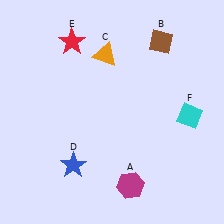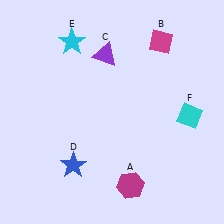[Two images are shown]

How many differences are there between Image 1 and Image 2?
There are 3 differences between the two images.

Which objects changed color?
B changed from brown to magenta. C changed from orange to purple. E changed from red to cyan.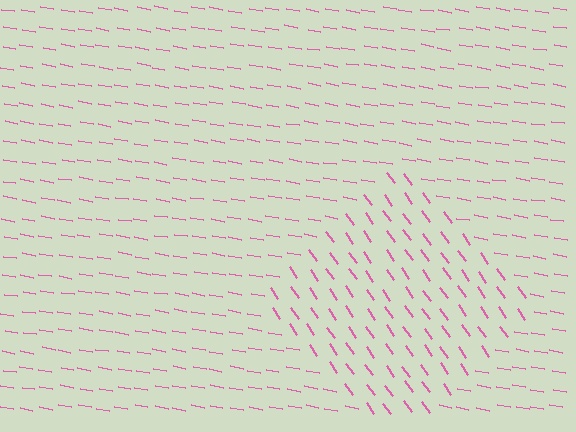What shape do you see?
I see a diamond.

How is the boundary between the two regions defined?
The boundary is defined purely by a change in line orientation (approximately 45 degrees difference). All lines are the same color and thickness.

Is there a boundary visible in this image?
Yes, there is a texture boundary formed by a change in line orientation.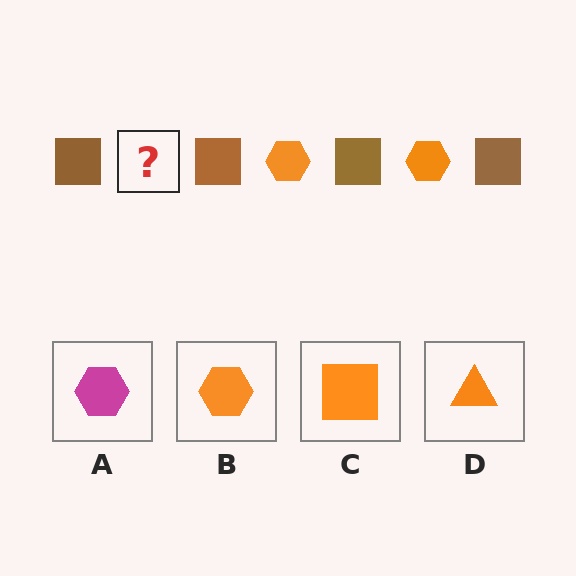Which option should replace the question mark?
Option B.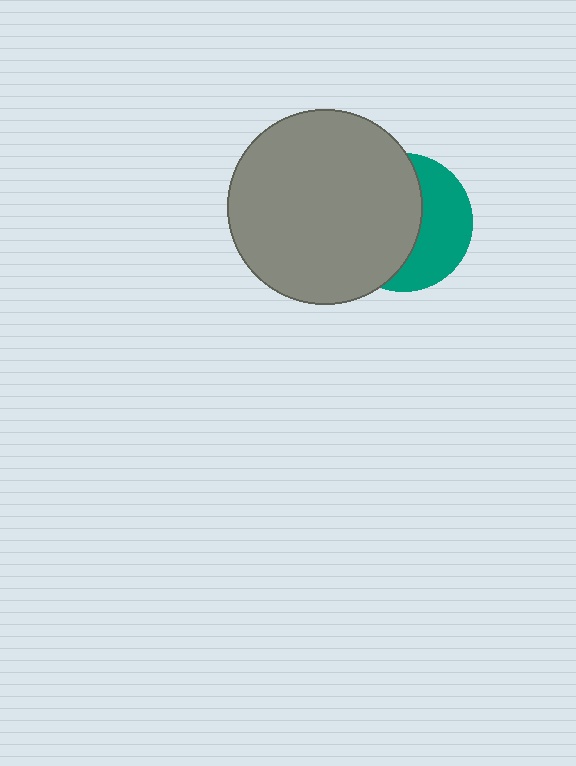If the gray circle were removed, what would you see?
You would see the complete teal circle.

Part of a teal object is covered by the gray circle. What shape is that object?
It is a circle.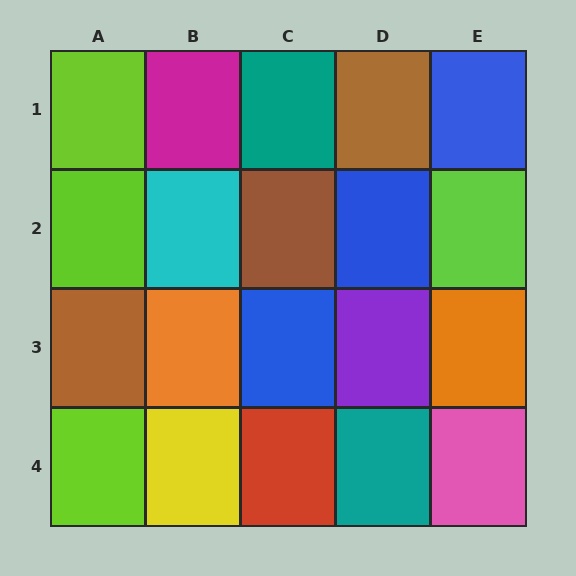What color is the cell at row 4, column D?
Teal.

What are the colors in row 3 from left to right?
Brown, orange, blue, purple, orange.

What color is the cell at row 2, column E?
Lime.